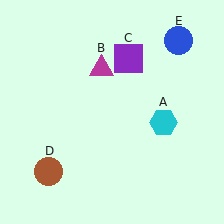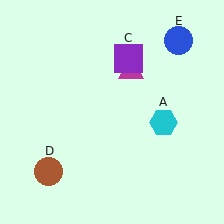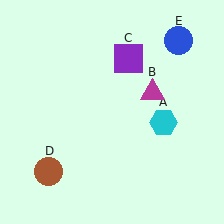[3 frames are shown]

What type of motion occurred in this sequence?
The magenta triangle (object B) rotated clockwise around the center of the scene.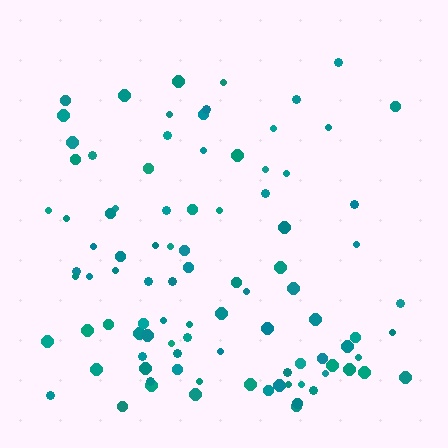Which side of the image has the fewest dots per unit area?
The top.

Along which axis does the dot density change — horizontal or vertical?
Vertical.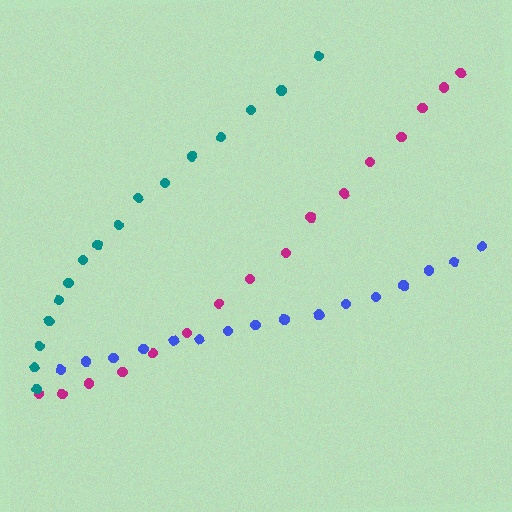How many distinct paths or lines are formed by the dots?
There are 3 distinct paths.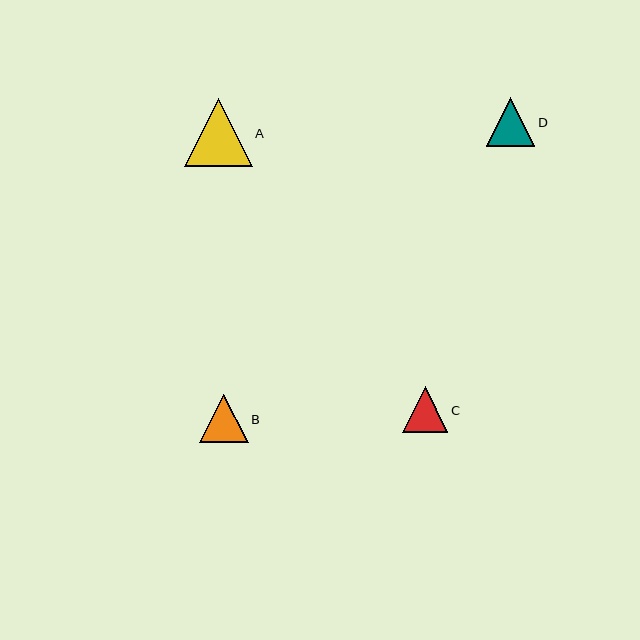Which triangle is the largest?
Triangle A is the largest with a size of approximately 68 pixels.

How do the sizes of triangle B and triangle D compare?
Triangle B and triangle D are approximately the same size.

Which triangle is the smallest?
Triangle C is the smallest with a size of approximately 45 pixels.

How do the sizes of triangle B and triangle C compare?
Triangle B and triangle C are approximately the same size.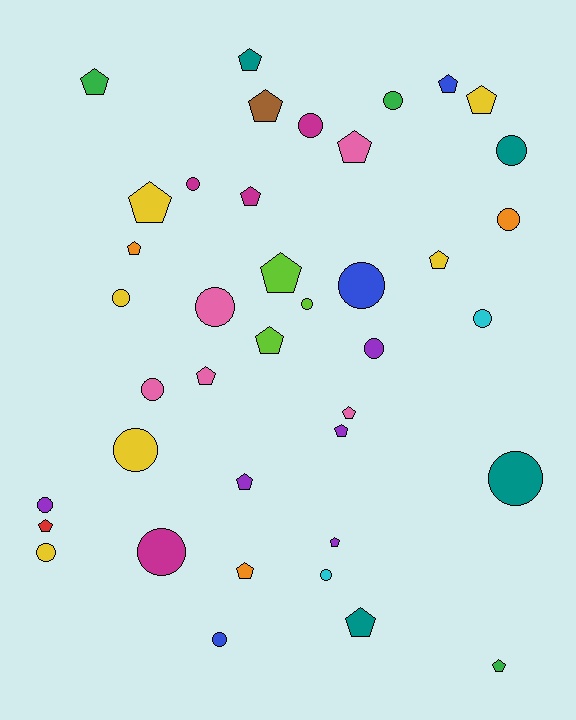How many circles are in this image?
There are 19 circles.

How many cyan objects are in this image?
There are 2 cyan objects.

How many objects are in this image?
There are 40 objects.